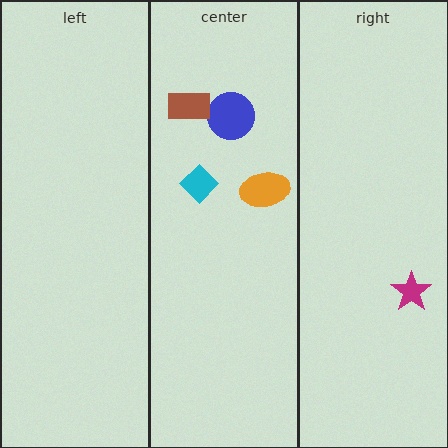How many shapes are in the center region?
4.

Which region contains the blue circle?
The center region.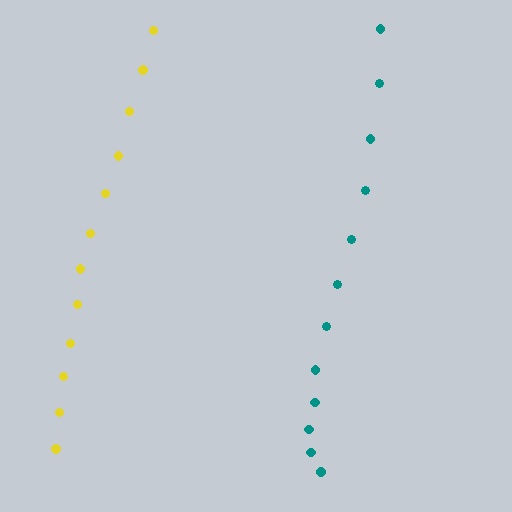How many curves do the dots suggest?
There are 2 distinct paths.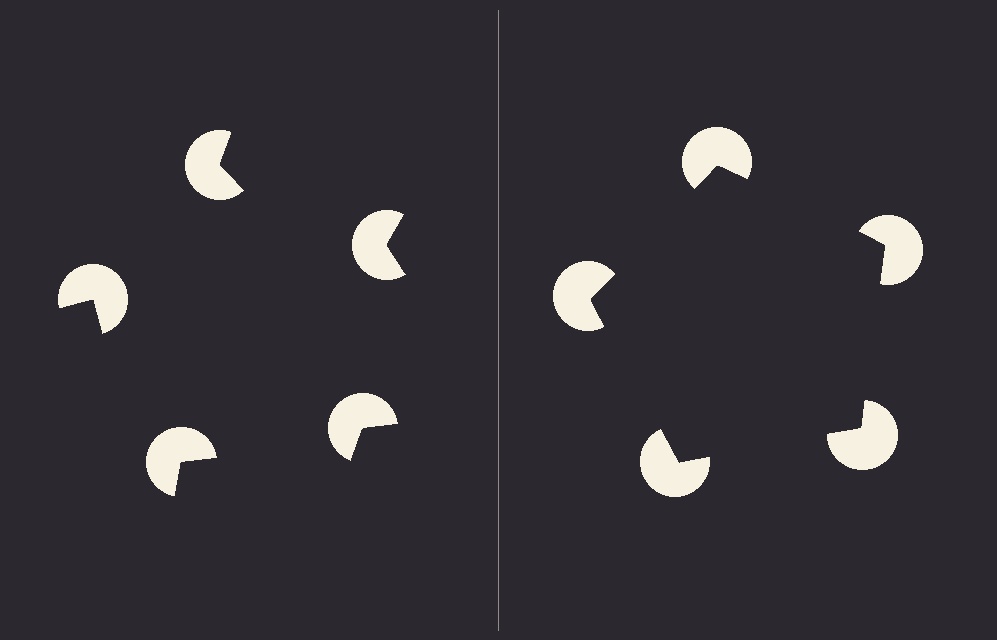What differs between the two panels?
The pac-man discs are positioned identically on both sides; only the wedge orientations differ. On the right they align to a pentagon; on the left they are misaligned.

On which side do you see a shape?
An illusory pentagon appears on the right side. On the left side the wedge cuts are rotated, so no coherent shape forms.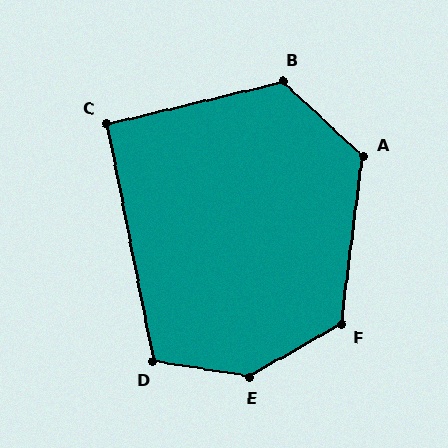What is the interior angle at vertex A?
Approximately 126 degrees (obtuse).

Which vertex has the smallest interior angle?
C, at approximately 92 degrees.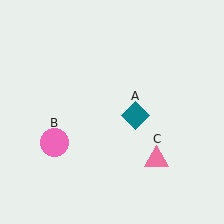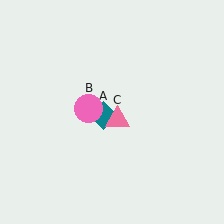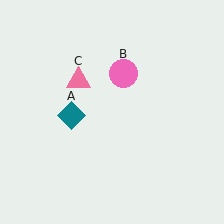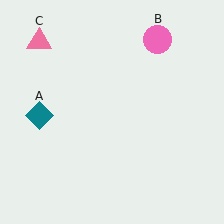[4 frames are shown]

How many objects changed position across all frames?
3 objects changed position: teal diamond (object A), pink circle (object B), pink triangle (object C).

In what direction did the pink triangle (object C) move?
The pink triangle (object C) moved up and to the left.